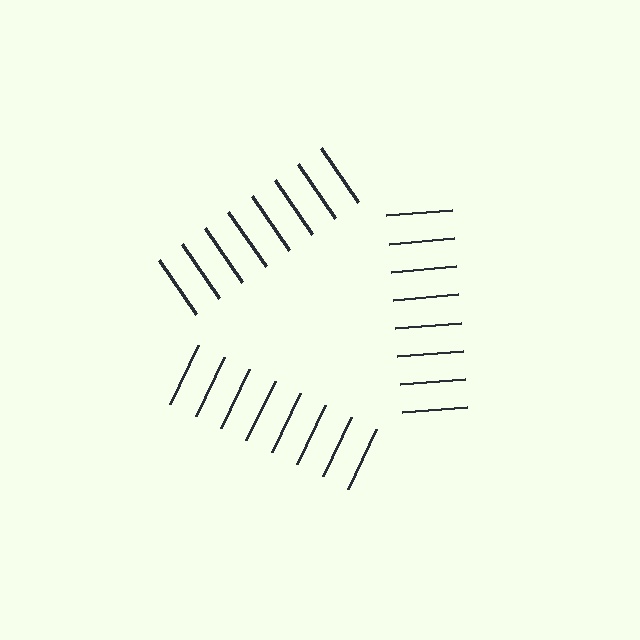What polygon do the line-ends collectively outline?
An illusory triangle — the line segments terminate on its edges but no continuous stroke is drawn.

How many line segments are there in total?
24 — 8 along each of the 3 edges.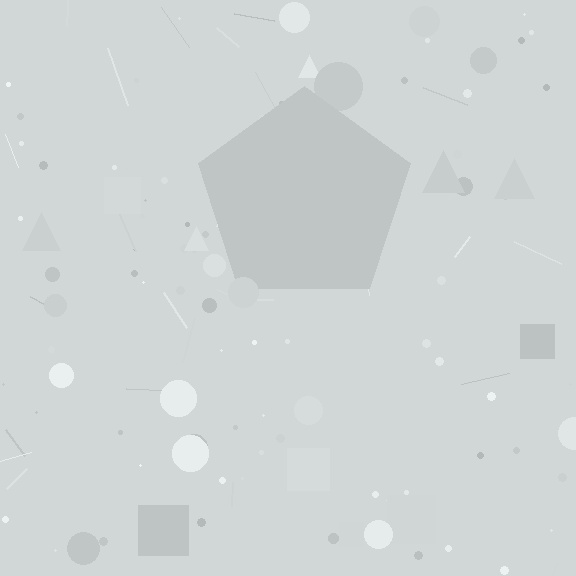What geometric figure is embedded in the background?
A pentagon is embedded in the background.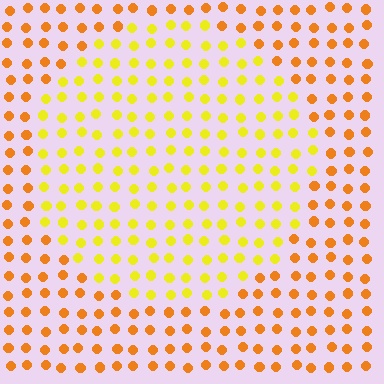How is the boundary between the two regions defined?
The boundary is defined purely by a slight shift in hue (about 32 degrees). Spacing, size, and orientation are identical on both sides.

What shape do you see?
I see a circle.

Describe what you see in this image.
The image is filled with small orange elements in a uniform arrangement. A circle-shaped region is visible where the elements are tinted to a slightly different hue, forming a subtle color boundary.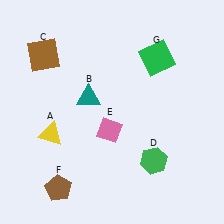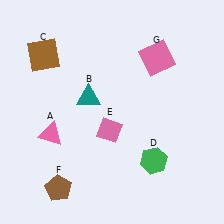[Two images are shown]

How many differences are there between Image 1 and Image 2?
There are 2 differences between the two images.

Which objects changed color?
A changed from yellow to pink. G changed from green to pink.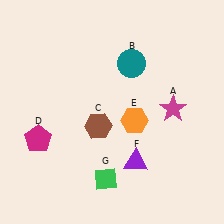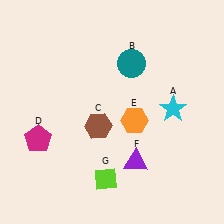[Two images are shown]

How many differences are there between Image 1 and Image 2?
There are 2 differences between the two images.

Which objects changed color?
A changed from magenta to cyan. G changed from green to lime.